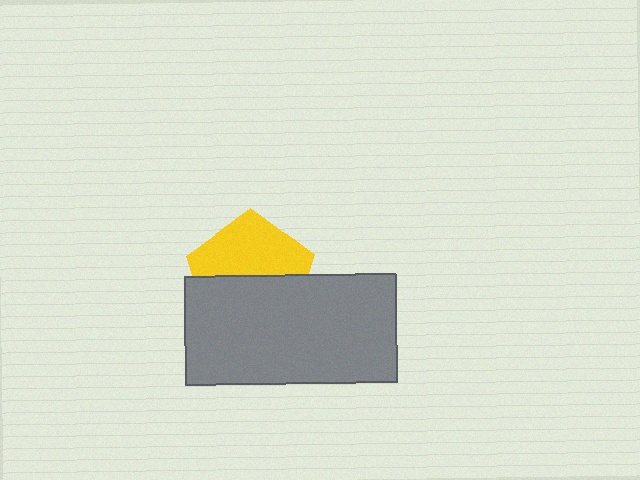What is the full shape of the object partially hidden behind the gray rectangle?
The partially hidden object is a yellow pentagon.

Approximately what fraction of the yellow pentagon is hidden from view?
Roughly 51% of the yellow pentagon is hidden behind the gray rectangle.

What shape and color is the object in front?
The object in front is a gray rectangle.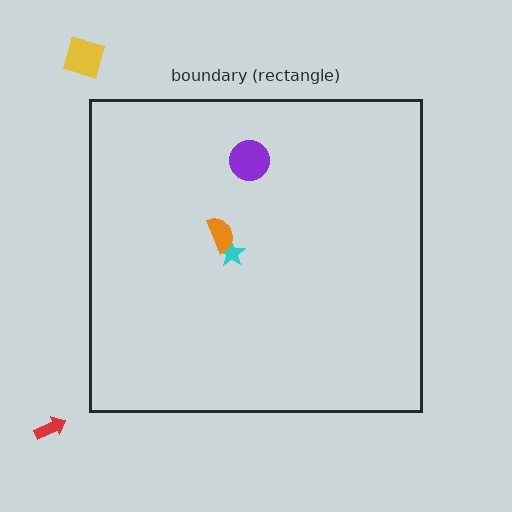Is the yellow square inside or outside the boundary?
Outside.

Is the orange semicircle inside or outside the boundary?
Inside.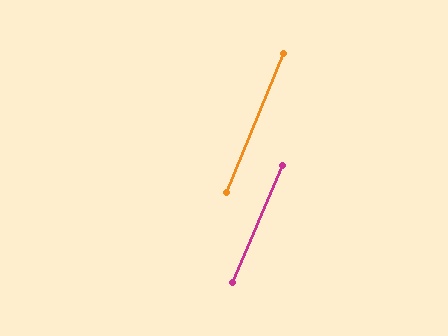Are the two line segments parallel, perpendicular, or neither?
Parallel — their directions differ by only 1.1°.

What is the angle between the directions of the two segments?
Approximately 1 degree.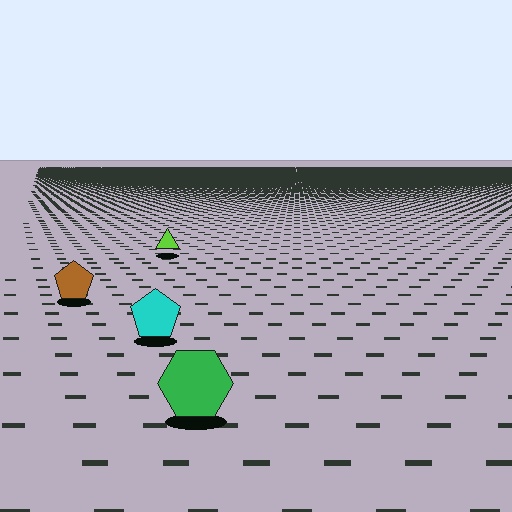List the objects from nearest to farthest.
From nearest to farthest: the green hexagon, the cyan pentagon, the brown pentagon, the lime triangle.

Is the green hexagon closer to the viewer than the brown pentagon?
Yes. The green hexagon is closer — you can tell from the texture gradient: the ground texture is coarser near it.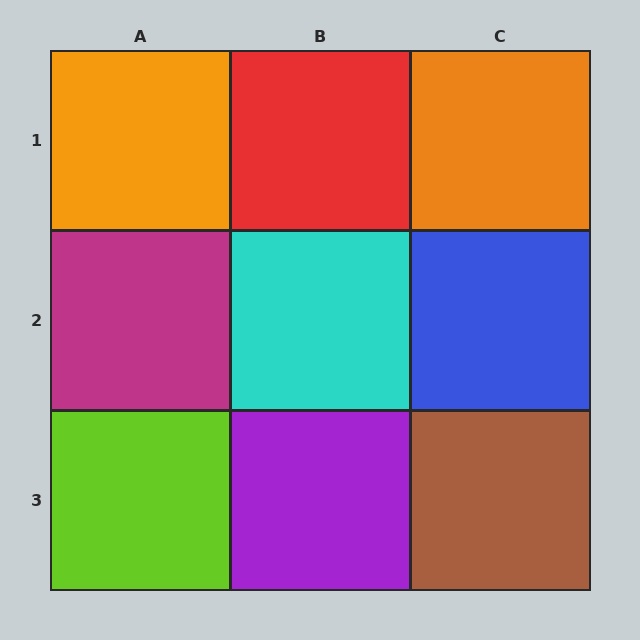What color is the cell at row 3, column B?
Purple.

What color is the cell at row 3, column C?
Brown.